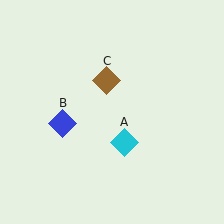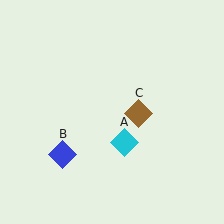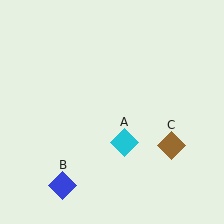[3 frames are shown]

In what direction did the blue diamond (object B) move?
The blue diamond (object B) moved down.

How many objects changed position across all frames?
2 objects changed position: blue diamond (object B), brown diamond (object C).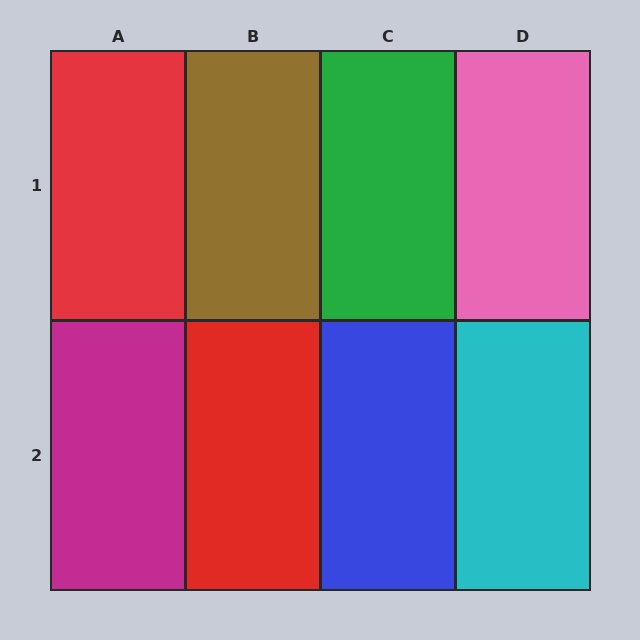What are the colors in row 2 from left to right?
Magenta, red, blue, cyan.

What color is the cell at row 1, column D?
Pink.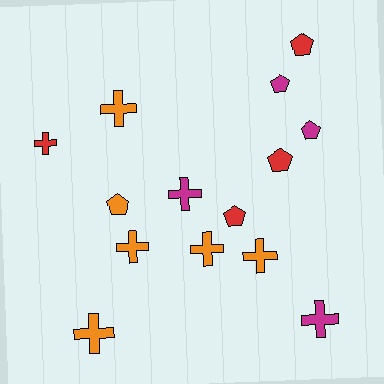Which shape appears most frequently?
Cross, with 8 objects.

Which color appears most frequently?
Orange, with 6 objects.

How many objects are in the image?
There are 14 objects.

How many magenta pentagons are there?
There are 2 magenta pentagons.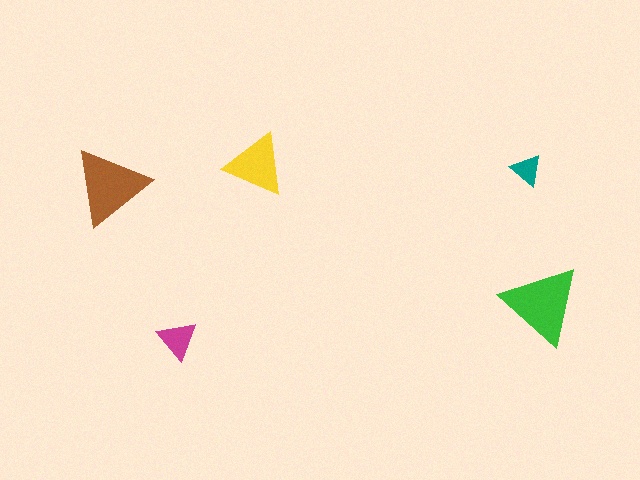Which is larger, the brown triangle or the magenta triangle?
The brown one.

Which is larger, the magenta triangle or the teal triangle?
The magenta one.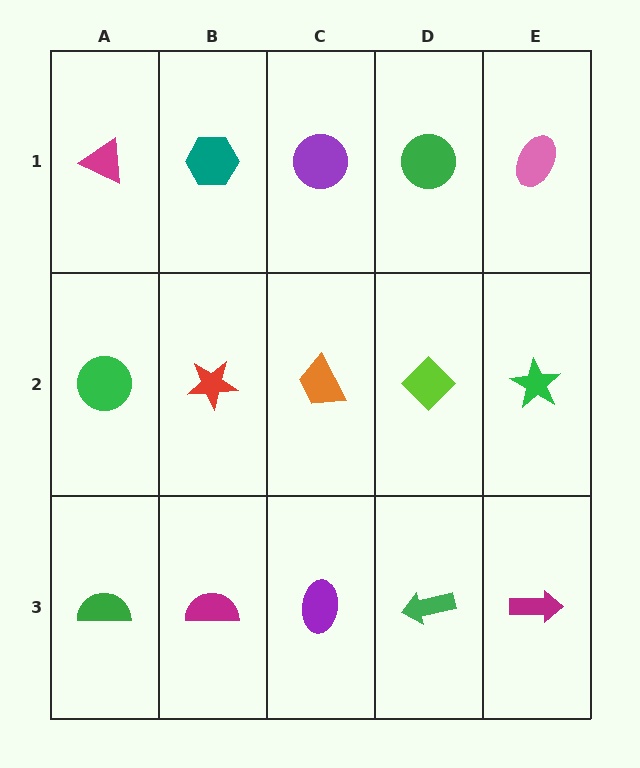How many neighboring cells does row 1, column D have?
3.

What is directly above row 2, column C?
A purple circle.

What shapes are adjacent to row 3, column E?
A green star (row 2, column E), a green arrow (row 3, column D).